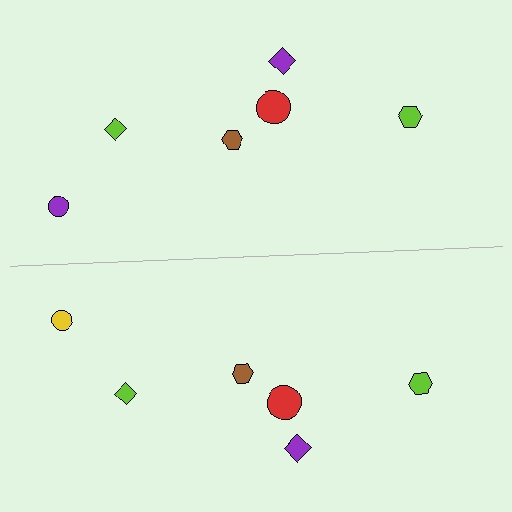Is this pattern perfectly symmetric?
No, the pattern is not perfectly symmetric. The yellow circle on the bottom side breaks the symmetry — its mirror counterpart is purple.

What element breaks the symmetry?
The yellow circle on the bottom side breaks the symmetry — its mirror counterpart is purple.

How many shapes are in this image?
There are 12 shapes in this image.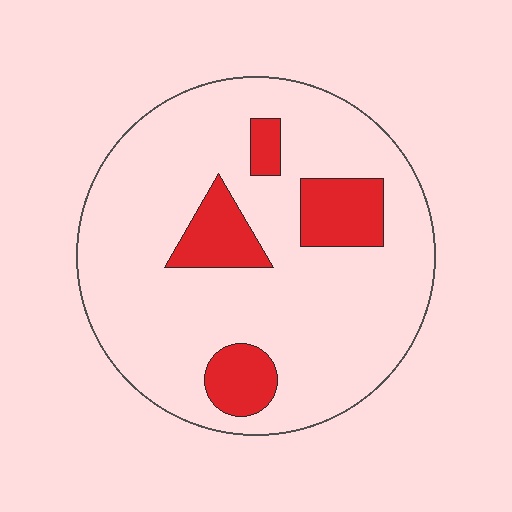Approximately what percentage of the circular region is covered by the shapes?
Approximately 15%.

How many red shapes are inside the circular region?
4.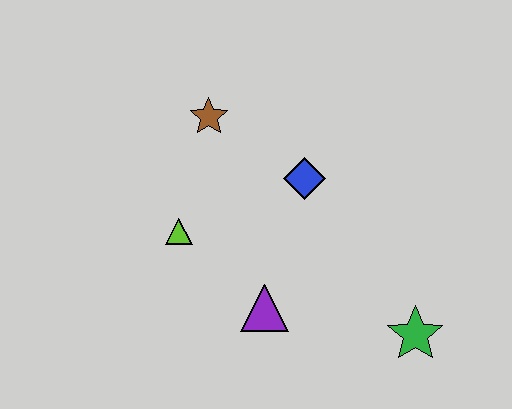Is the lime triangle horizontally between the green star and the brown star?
No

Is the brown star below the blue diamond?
No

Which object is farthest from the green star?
The brown star is farthest from the green star.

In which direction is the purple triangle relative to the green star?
The purple triangle is to the left of the green star.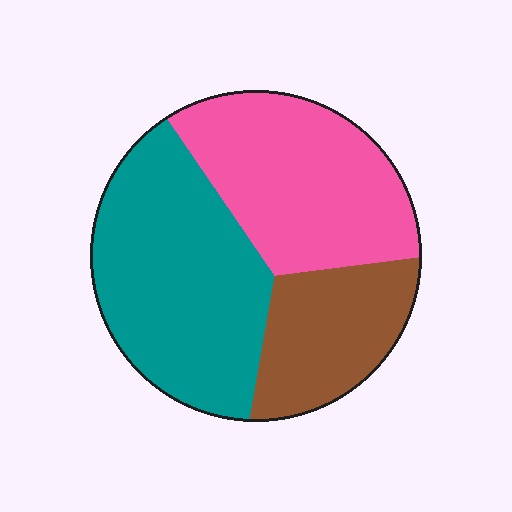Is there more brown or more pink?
Pink.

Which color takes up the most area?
Teal, at roughly 40%.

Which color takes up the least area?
Brown, at roughly 20%.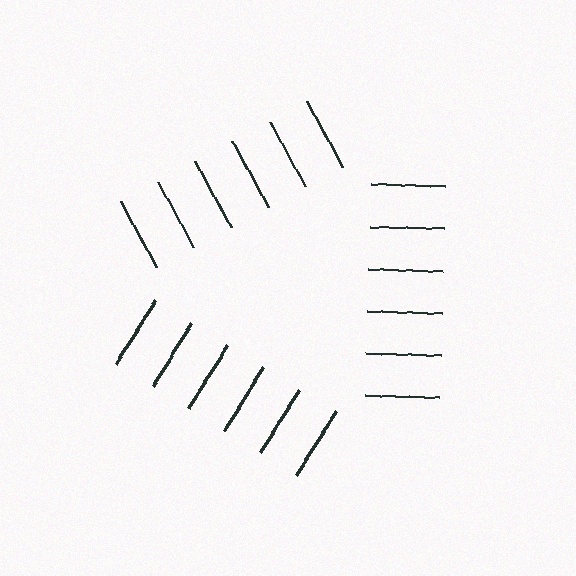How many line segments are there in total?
18 — 6 along each of the 3 edges.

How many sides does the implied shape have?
3 sides — the line-ends trace a triangle.